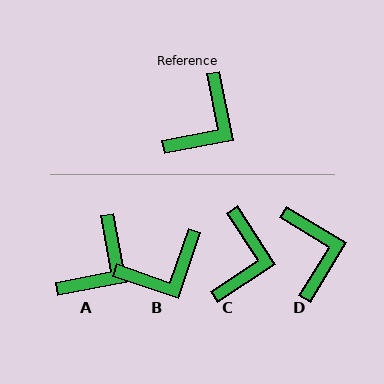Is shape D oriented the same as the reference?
No, it is off by about 48 degrees.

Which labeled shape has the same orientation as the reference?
A.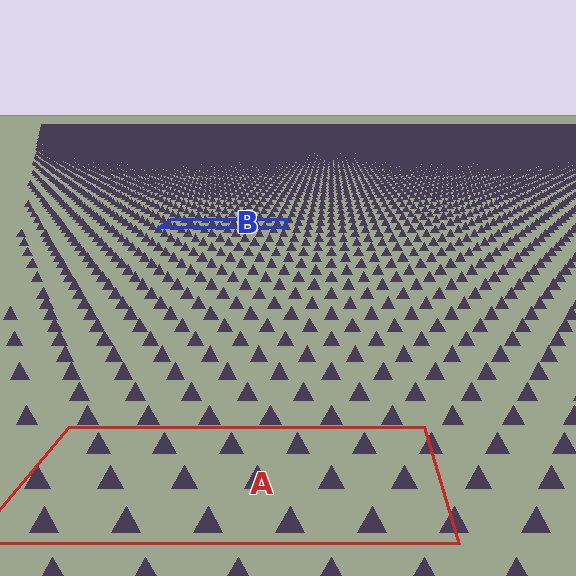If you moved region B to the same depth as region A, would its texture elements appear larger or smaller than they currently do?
They would appear larger. At a closer depth, the same texture elements are projected at a bigger on-screen size.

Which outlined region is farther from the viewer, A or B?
Region B is farther from the viewer — the texture elements inside it appear smaller and more densely packed.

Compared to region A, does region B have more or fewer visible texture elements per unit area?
Region B has more texture elements per unit area — they are packed more densely because it is farther away.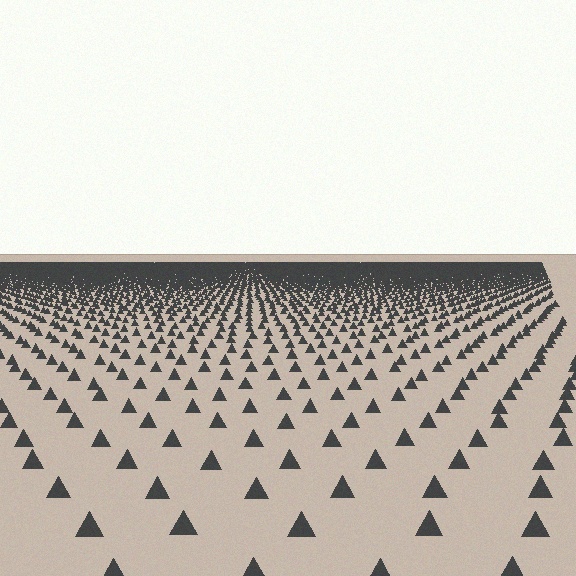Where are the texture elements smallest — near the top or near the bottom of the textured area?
Near the top.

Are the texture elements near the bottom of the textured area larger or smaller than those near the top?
Larger. Near the bottom, elements are closer to the viewer and appear at a bigger on-screen size.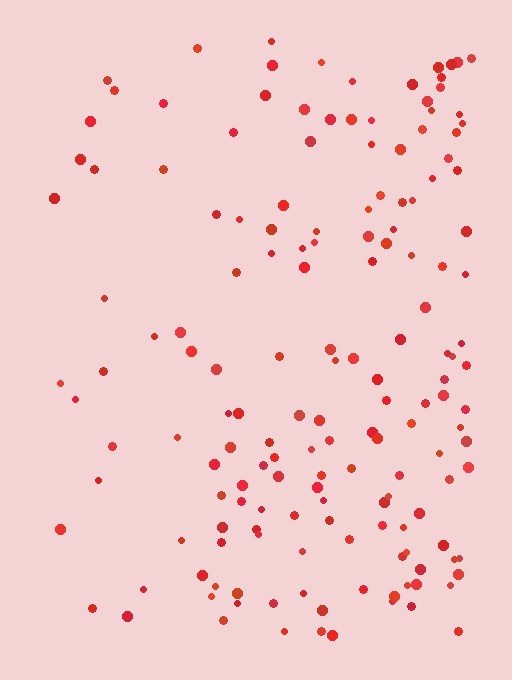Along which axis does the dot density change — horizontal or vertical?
Horizontal.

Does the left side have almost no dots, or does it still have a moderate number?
Still a moderate number, just noticeably fewer than the right.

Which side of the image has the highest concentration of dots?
The right.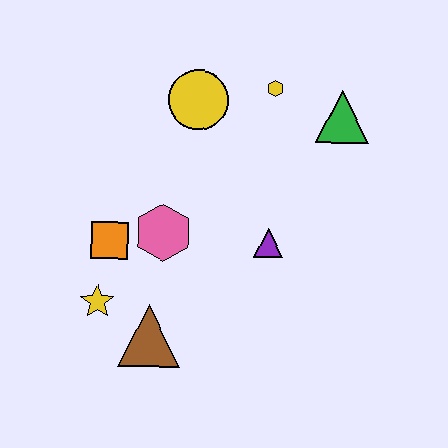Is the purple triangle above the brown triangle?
Yes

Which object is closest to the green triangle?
The yellow hexagon is closest to the green triangle.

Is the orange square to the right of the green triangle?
No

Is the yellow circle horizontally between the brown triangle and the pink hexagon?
No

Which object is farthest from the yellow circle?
The brown triangle is farthest from the yellow circle.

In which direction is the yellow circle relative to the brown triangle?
The yellow circle is above the brown triangle.